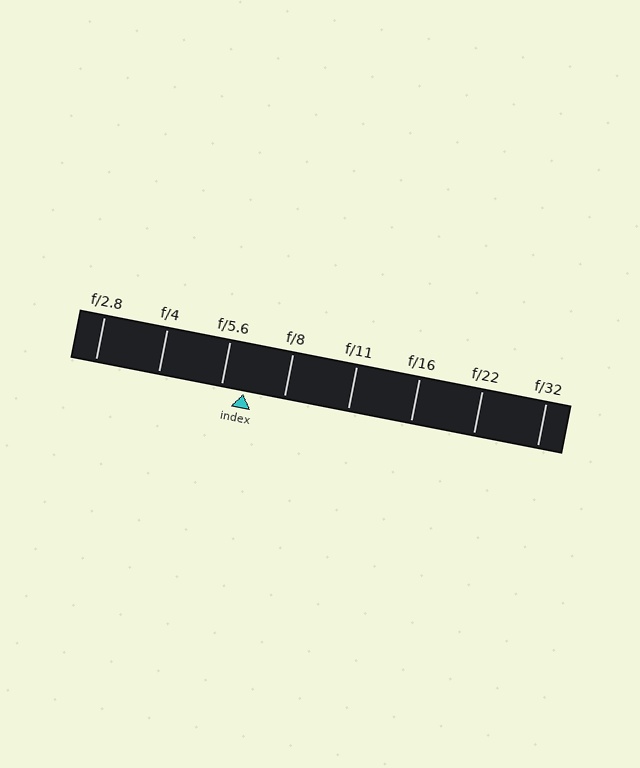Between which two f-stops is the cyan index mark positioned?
The index mark is between f/5.6 and f/8.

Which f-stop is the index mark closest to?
The index mark is closest to f/5.6.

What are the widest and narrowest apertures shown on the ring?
The widest aperture shown is f/2.8 and the narrowest is f/32.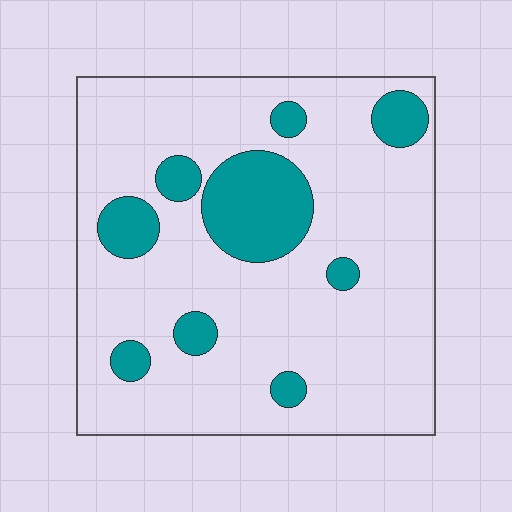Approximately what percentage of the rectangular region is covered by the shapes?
Approximately 20%.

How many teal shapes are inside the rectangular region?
9.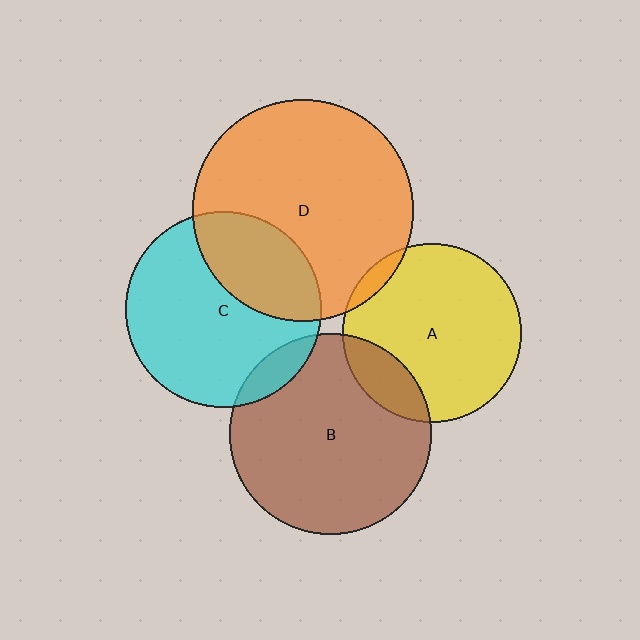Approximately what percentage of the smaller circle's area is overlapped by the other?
Approximately 15%.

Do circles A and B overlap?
Yes.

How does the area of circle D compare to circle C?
Approximately 1.3 times.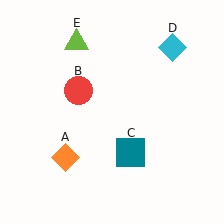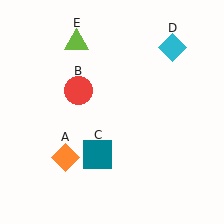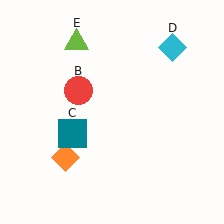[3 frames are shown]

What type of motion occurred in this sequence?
The teal square (object C) rotated clockwise around the center of the scene.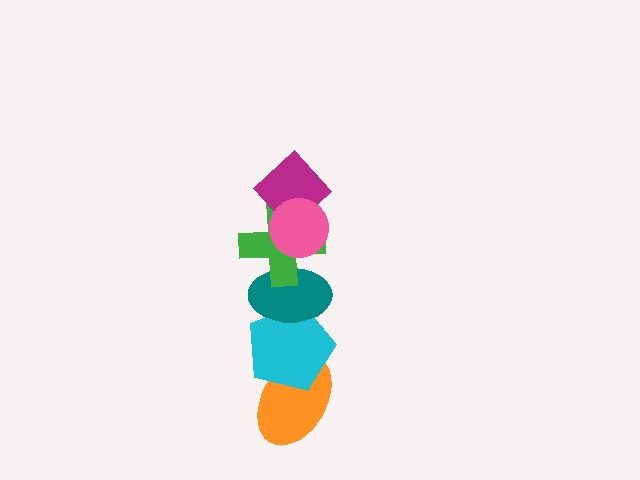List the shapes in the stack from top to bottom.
From top to bottom: the pink circle, the magenta diamond, the green cross, the teal ellipse, the cyan pentagon, the orange ellipse.